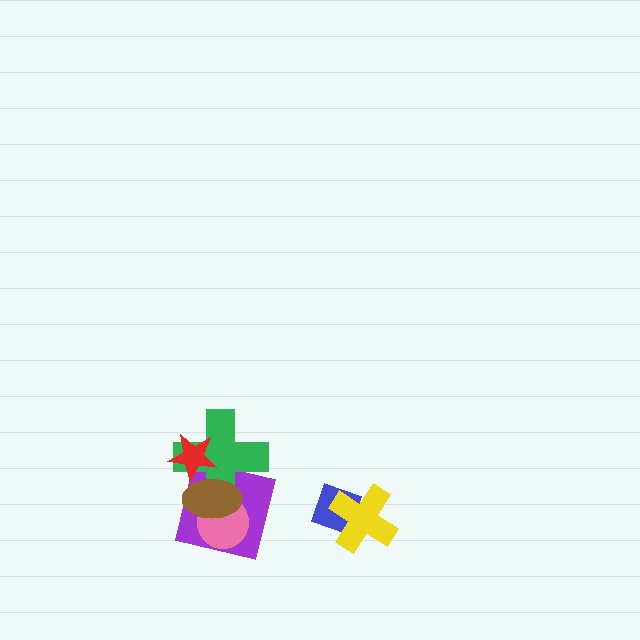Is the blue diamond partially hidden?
Yes, it is partially covered by another shape.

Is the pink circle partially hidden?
Yes, it is partially covered by another shape.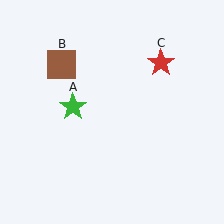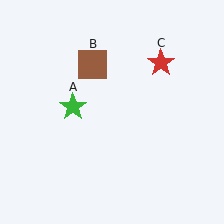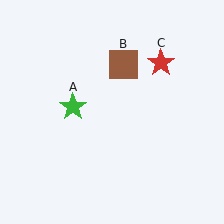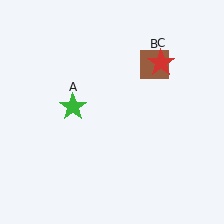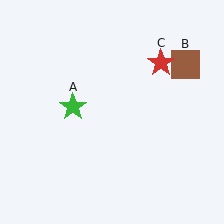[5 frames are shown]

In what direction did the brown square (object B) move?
The brown square (object B) moved right.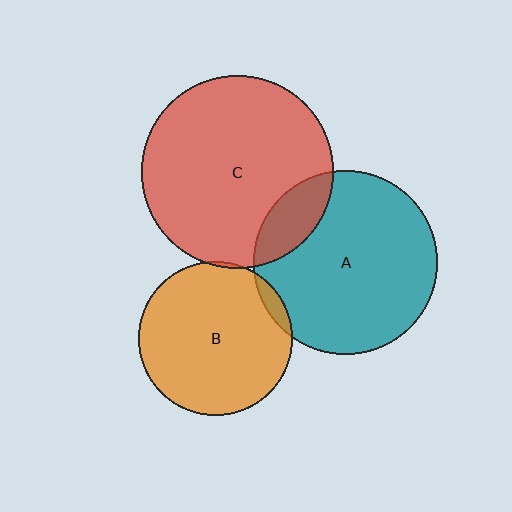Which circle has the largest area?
Circle C (red).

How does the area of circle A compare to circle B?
Approximately 1.4 times.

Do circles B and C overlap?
Yes.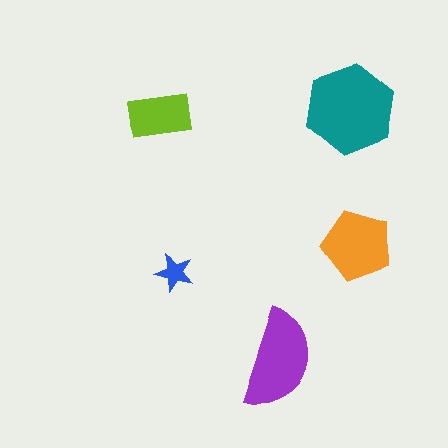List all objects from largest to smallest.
The teal hexagon, the purple semicircle, the orange pentagon, the lime rectangle, the blue star.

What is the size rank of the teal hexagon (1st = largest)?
1st.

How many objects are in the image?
There are 5 objects in the image.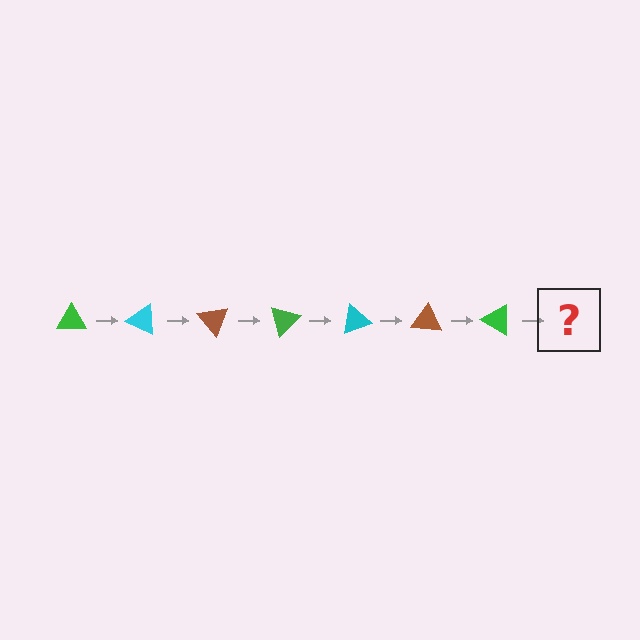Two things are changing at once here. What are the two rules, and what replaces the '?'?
The two rules are that it rotates 25 degrees each step and the color cycles through green, cyan, and brown. The '?' should be a cyan triangle, rotated 175 degrees from the start.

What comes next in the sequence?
The next element should be a cyan triangle, rotated 175 degrees from the start.